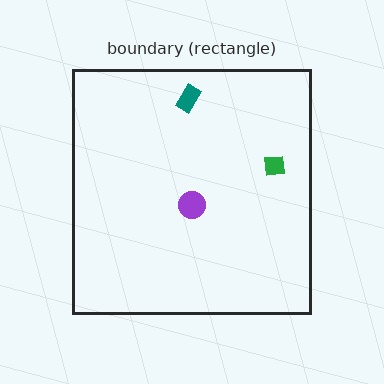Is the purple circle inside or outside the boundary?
Inside.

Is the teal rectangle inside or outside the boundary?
Inside.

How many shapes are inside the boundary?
3 inside, 0 outside.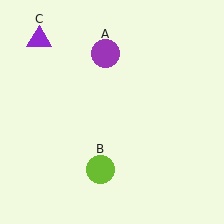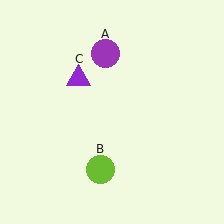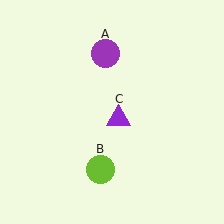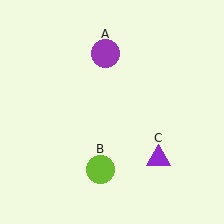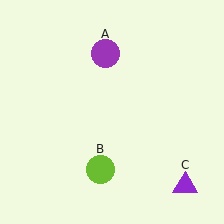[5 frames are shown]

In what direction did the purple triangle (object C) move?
The purple triangle (object C) moved down and to the right.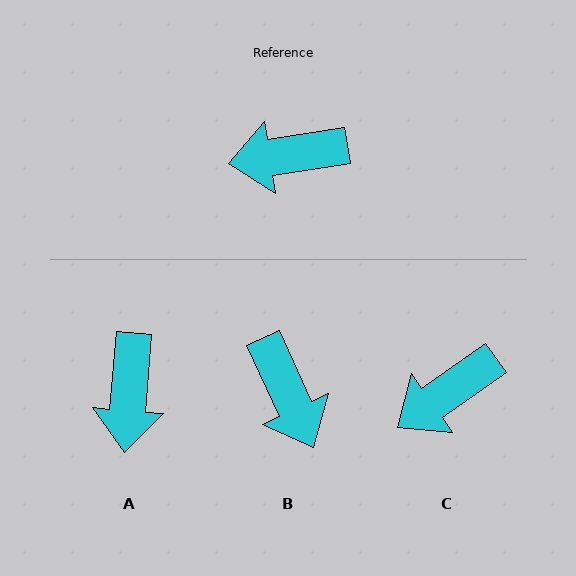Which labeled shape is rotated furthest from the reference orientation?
B, about 106 degrees away.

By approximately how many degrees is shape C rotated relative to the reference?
Approximately 26 degrees counter-clockwise.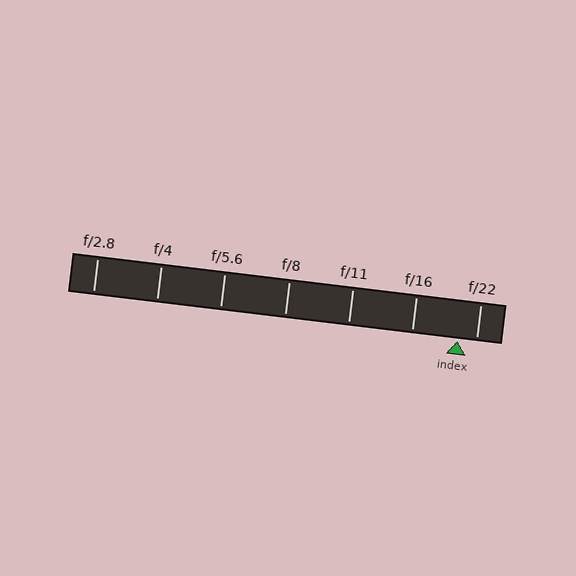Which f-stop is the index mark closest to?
The index mark is closest to f/22.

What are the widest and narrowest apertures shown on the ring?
The widest aperture shown is f/2.8 and the narrowest is f/22.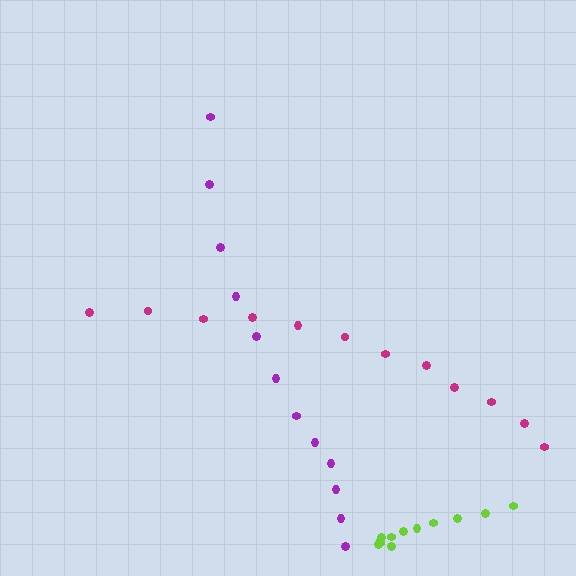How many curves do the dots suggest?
There are 3 distinct paths.